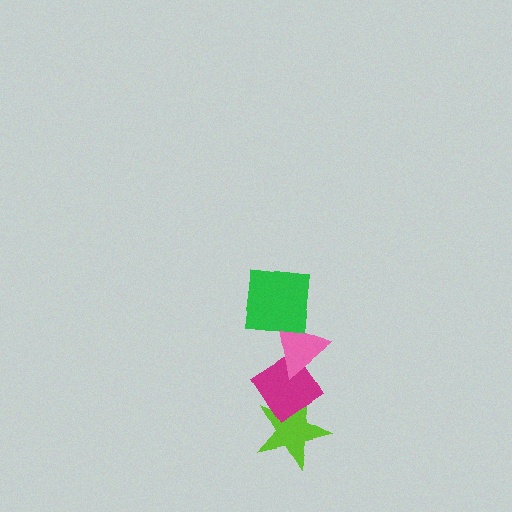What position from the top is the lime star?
The lime star is 4th from the top.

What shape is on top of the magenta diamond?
The pink triangle is on top of the magenta diamond.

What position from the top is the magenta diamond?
The magenta diamond is 3rd from the top.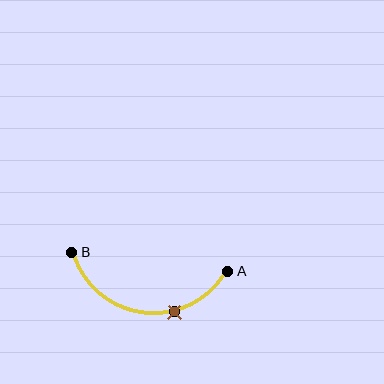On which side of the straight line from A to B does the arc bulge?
The arc bulges below the straight line connecting A and B.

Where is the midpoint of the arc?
The arc midpoint is the point on the curve farthest from the straight line joining A and B. It sits below that line.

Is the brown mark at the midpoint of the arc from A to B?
No. The brown mark lies on the arc but is closer to endpoint A. The arc midpoint would be at the point on the curve equidistant along the arc from both A and B.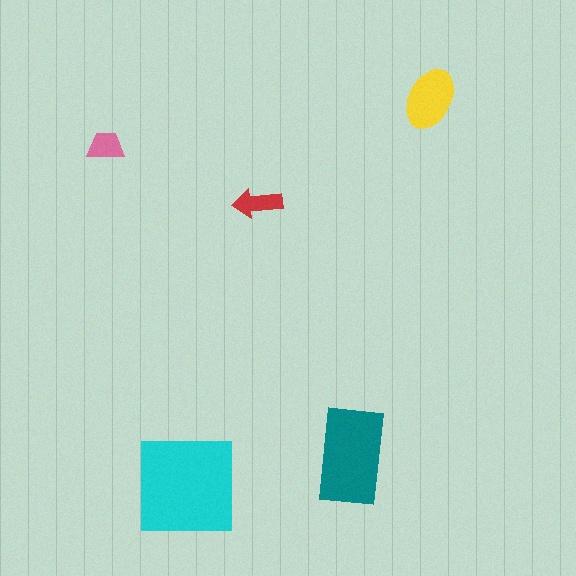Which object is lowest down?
The cyan square is bottommost.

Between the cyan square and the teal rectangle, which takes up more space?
The cyan square.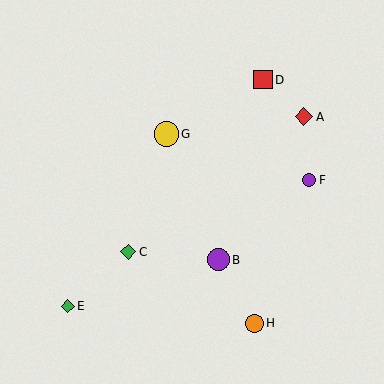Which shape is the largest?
The yellow circle (labeled G) is the largest.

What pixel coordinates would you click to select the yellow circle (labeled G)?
Click at (166, 134) to select the yellow circle G.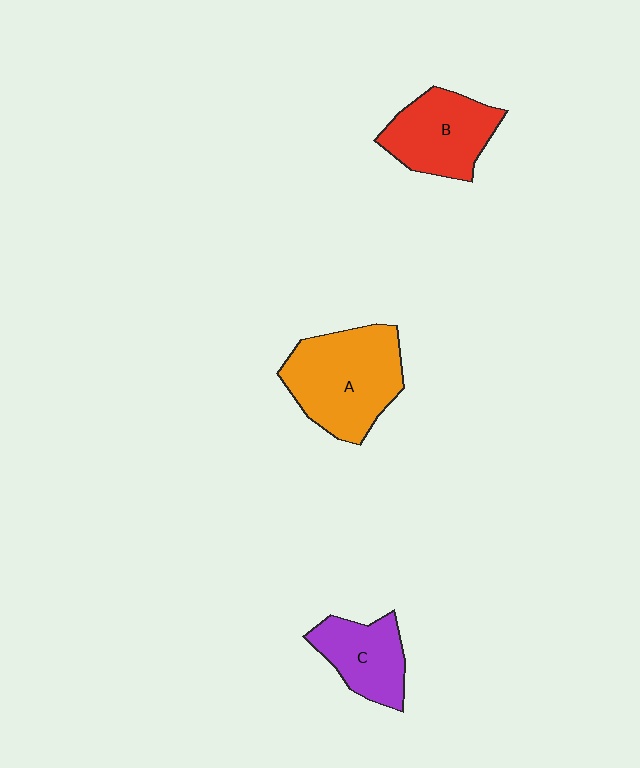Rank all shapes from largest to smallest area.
From largest to smallest: A (orange), B (red), C (purple).